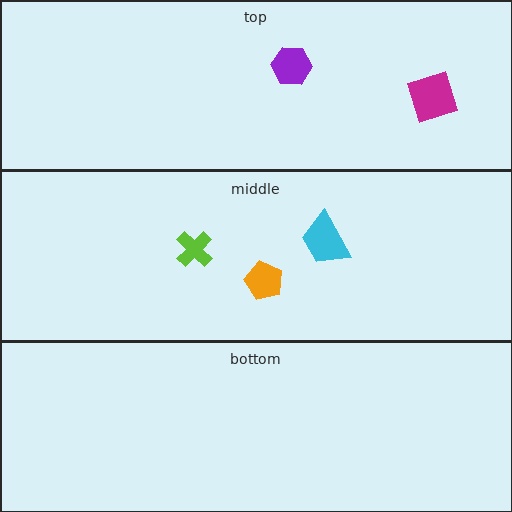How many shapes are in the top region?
2.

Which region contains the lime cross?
The middle region.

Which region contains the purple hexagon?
The top region.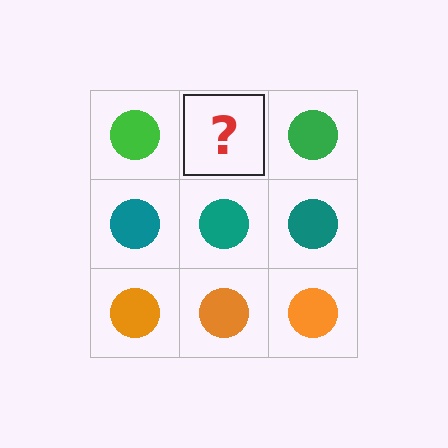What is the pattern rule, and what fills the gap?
The rule is that each row has a consistent color. The gap should be filled with a green circle.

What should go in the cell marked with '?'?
The missing cell should contain a green circle.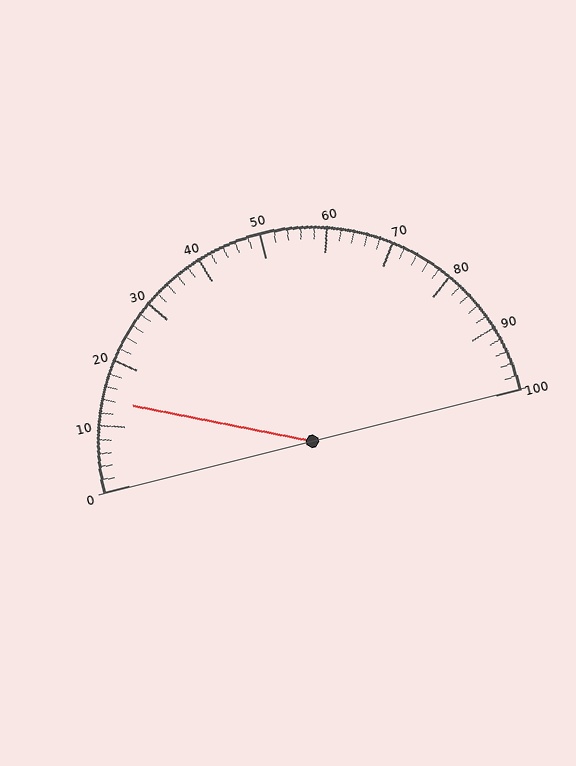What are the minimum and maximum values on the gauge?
The gauge ranges from 0 to 100.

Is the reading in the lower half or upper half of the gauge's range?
The reading is in the lower half of the range (0 to 100).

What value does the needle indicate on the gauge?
The needle indicates approximately 14.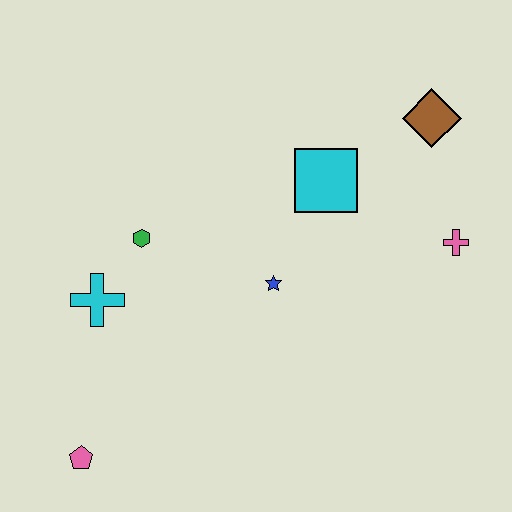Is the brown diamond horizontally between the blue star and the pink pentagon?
No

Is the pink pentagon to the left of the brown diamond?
Yes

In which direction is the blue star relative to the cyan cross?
The blue star is to the right of the cyan cross.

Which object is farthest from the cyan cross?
The brown diamond is farthest from the cyan cross.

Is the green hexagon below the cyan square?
Yes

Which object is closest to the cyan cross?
The green hexagon is closest to the cyan cross.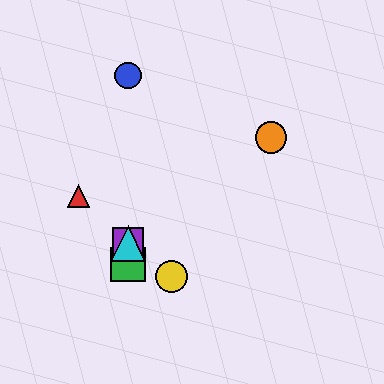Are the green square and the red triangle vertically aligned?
No, the green square is at x≈128 and the red triangle is at x≈79.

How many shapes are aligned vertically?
4 shapes (the blue circle, the green square, the purple square, the cyan triangle) are aligned vertically.